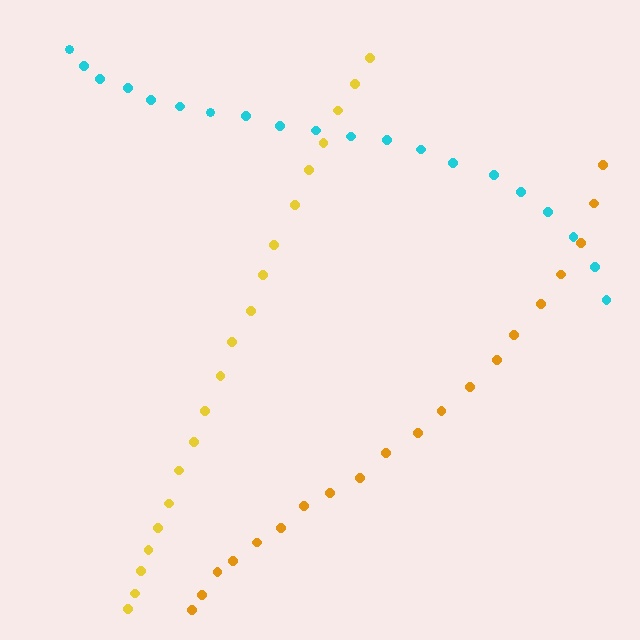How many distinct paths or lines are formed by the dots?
There are 3 distinct paths.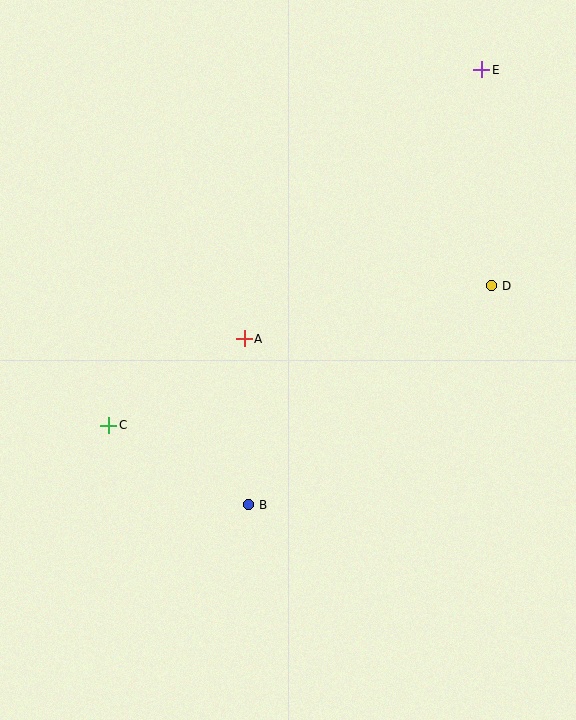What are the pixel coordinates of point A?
Point A is at (244, 339).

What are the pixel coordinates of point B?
Point B is at (249, 505).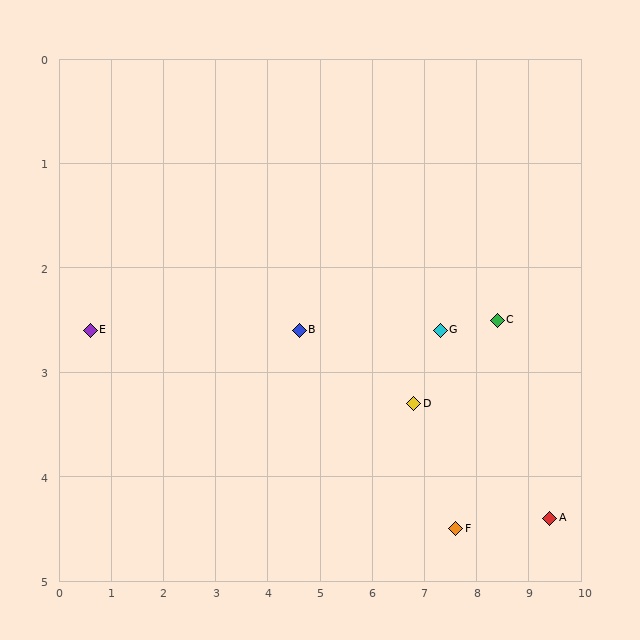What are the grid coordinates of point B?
Point B is at approximately (4.6, 2.6).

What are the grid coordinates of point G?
Point G is at approximately (7.3, 2.6).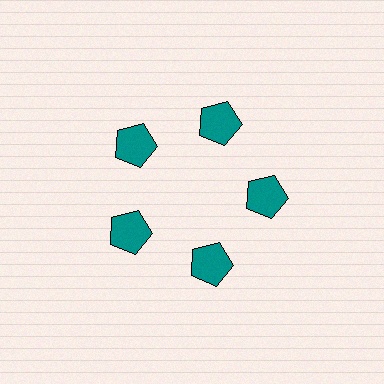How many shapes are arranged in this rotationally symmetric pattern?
There are 5 shapes, arranged in 5 groups of 1.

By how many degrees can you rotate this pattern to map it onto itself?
The pattern maps onto itself every 72 degrees of rotation.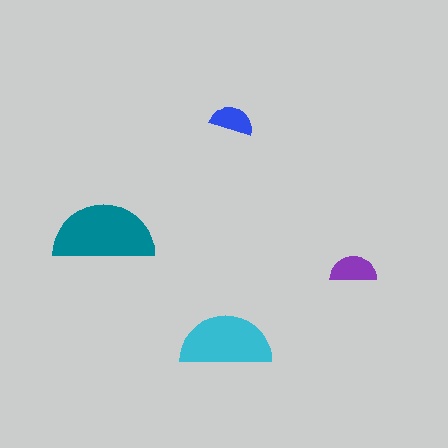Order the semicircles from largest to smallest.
the teal one, the cyan one, the purple one, the blue one.